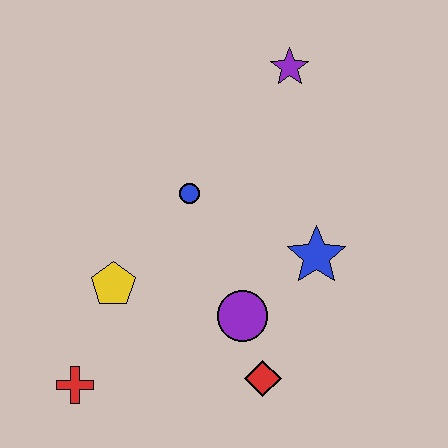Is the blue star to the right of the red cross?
Yes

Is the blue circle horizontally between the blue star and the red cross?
Yes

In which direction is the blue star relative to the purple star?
The blue star is below the purple star.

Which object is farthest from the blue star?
The red cross is farthest from the blue star.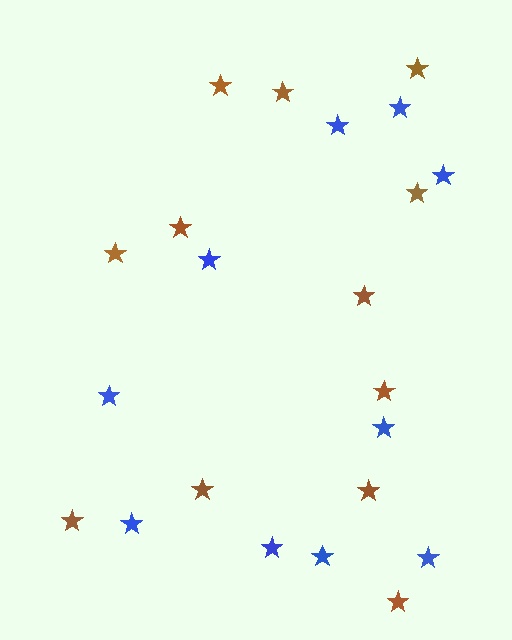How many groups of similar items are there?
There are 2 groups: one group of blue stars (10) and one group of brown stars (12).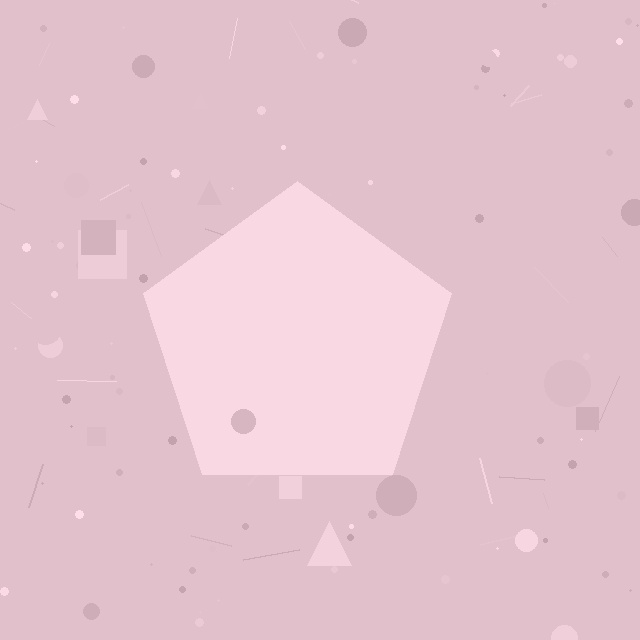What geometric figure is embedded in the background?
A pentagon is embedded in the background.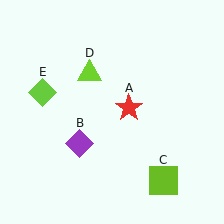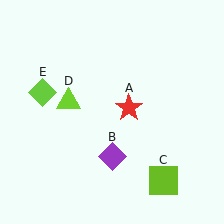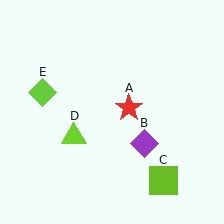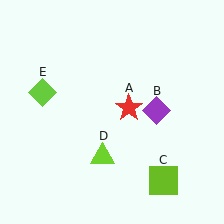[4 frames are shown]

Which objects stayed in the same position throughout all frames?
Red star (object A) and lime square (object C) and lime diamond (object E) remained stationary.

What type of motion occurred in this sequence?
The purple diamond (object B), lime triangle (object D) rotated counterclockwise around the center of the scene.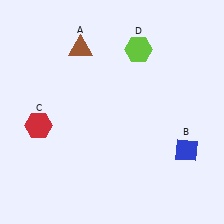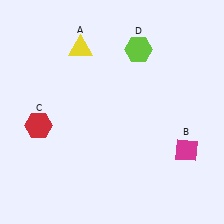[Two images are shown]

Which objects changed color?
A changed from brown to yellow. B changed from blue to magenta.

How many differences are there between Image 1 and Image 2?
There are 2 differences between the two images.